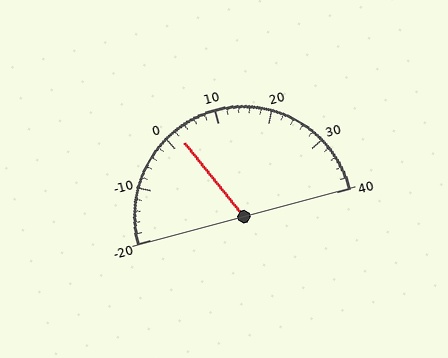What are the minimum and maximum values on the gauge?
The gauge ranges from -20 to 40.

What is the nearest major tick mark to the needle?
The nearest major tick mark is 0.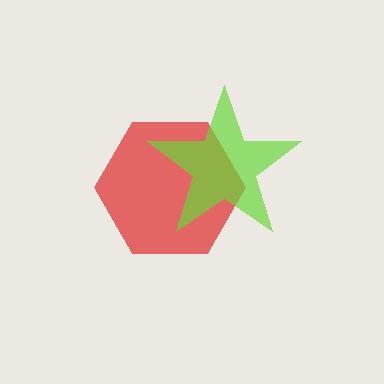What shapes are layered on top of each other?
The layered shapes are: a red hexagon, a lime star.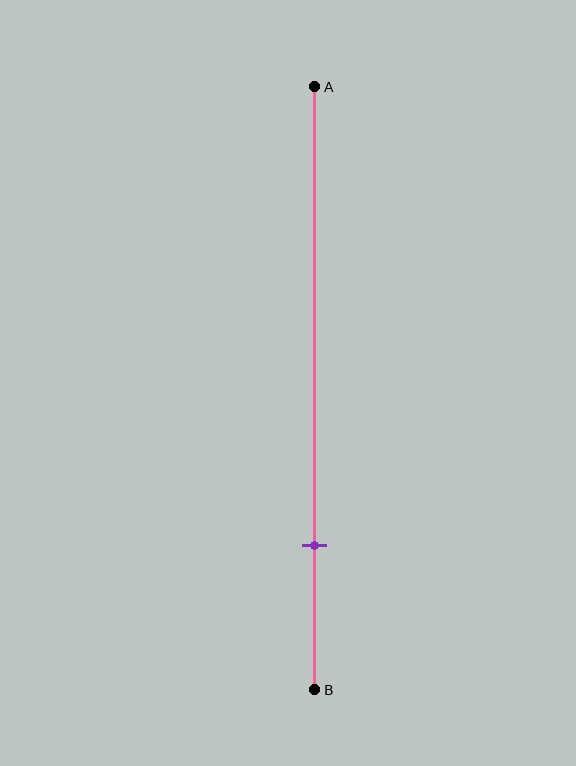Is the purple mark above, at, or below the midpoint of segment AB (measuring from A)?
The purple mark is below the midpoint of segment AB.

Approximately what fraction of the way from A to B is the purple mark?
The purple mark is approximately 75% of the way from A to B.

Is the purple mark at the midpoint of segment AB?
No, the mark is at about 75% from A, not at the 50% midpoint.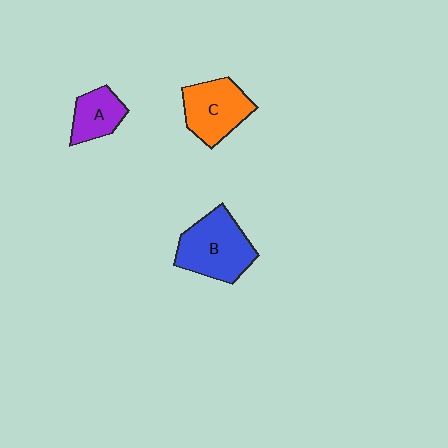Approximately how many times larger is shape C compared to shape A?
Approximately 1.5 times.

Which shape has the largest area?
Shape B (blue).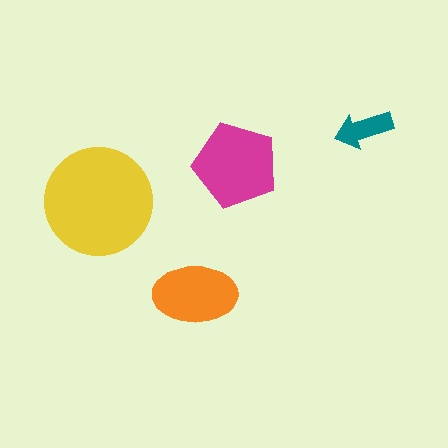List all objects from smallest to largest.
The teal arrow, the orange ellipse, the magenta pentagon, the yellow circle.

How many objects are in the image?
There are 4 objects in the image.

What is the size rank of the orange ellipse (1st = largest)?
3rd.